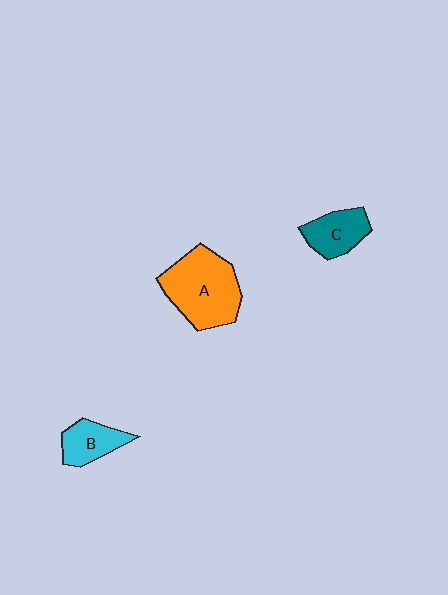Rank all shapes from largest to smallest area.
From largest to smallest: A (orange), C (teal), B (cyan).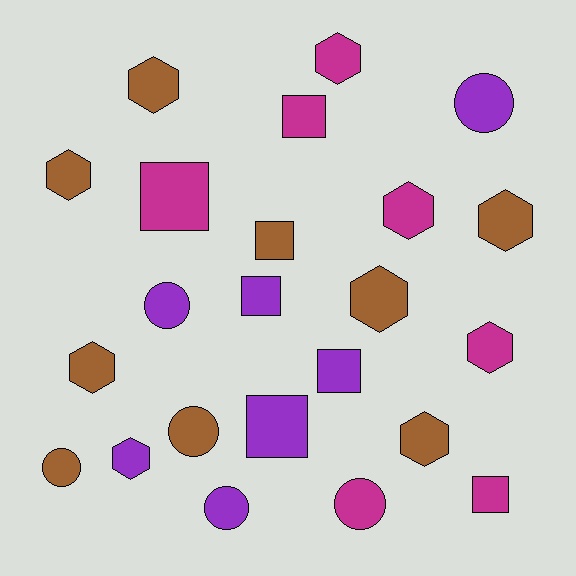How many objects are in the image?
There are 23 objects.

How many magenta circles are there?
There is 1 magenta circle.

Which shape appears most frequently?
Hexagon, with 10 objects.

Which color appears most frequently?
Brown, with 9 objects.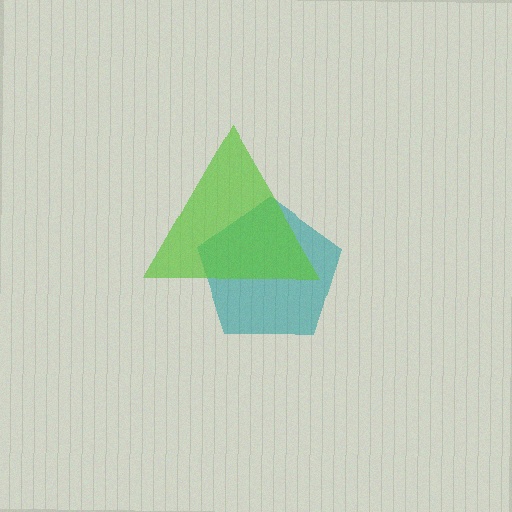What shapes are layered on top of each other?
The layered shapes are: a teal pentagon, a lime triangle.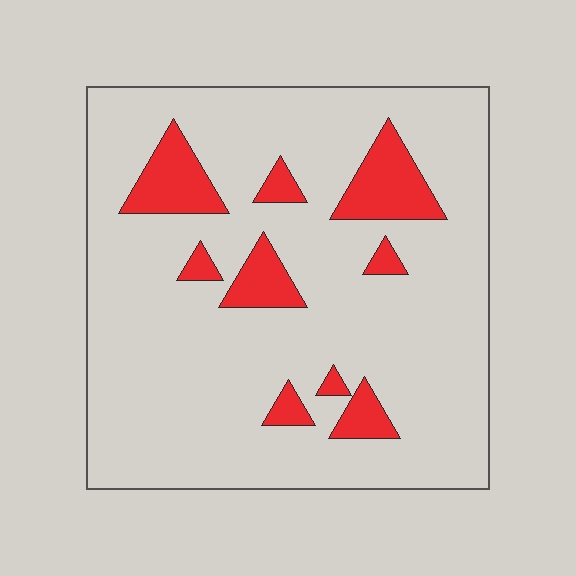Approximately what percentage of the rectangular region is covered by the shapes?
Approximately 15%.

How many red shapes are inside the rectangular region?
9.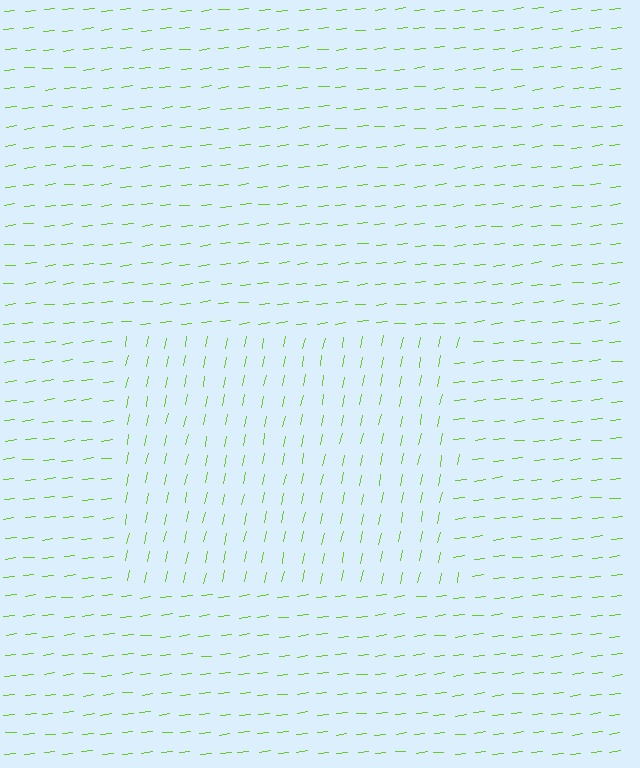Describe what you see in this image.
The image is filled with small lime line segments. A rectangle region in the image has lines oriented differently from the surrounding lines, creating a visible texture boundary.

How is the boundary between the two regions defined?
The boundary is defined purely by a change in line orientation (approximately 72 degrees difference). All lines are the same color and thickness.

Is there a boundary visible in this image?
Yes, there is a texture boundary formed by a change in line orientation.